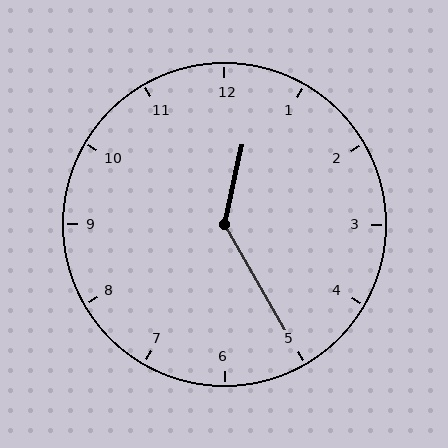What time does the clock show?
12:25.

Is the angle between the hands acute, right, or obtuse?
It is obtuse.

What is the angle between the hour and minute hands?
Approximately 138 degrees.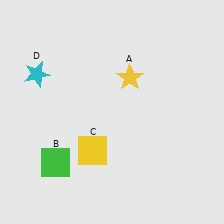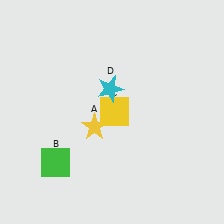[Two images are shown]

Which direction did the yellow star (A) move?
The yellow star (A) moved down.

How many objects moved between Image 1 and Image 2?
3 objects moved between the two images.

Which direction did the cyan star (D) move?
The cyan star (D) moved right.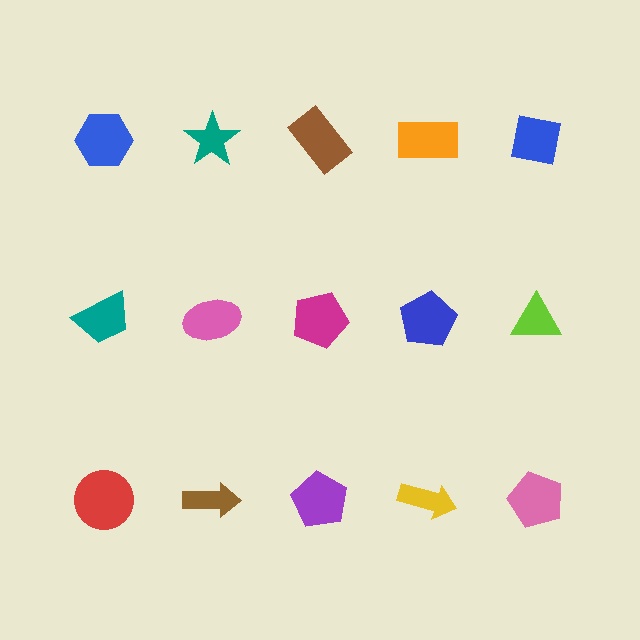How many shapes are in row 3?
5 shapes.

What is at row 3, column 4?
A yellow arrow.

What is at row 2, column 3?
A magenta pentagon.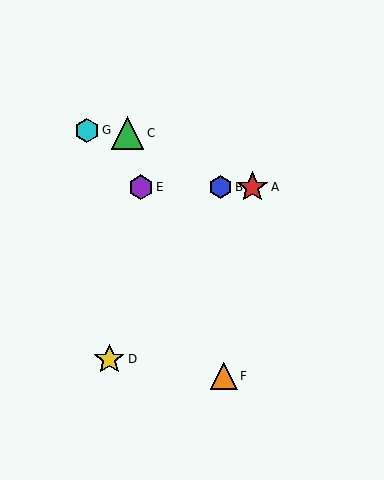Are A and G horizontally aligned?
No, A is at y≈187 and G is at y≈130.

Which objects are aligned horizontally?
Objects A, B, E are aligned horizontally.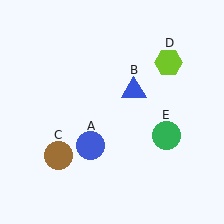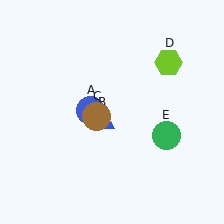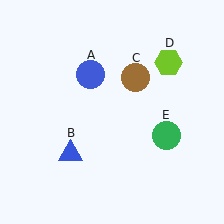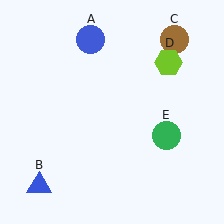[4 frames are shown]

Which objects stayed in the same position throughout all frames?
Lime hexagon (object D) and green circle (object E) remained stationary.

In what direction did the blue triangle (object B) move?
The blue triangle (object B) moved down and to the left.